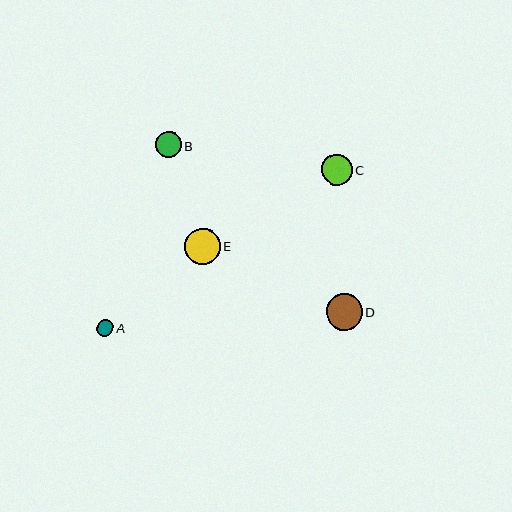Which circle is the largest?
Circle D is the largest with a size of approximately 36 pixels.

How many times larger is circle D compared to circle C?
Circle D is approximately 1.2 times the size of circle C.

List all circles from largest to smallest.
From largest to smallest: D, E, C, B, A.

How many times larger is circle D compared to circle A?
Circle D is approximately 2.2 times the size of circle A.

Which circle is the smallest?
Circle A is the smallest with a size of approximately 17 pixels.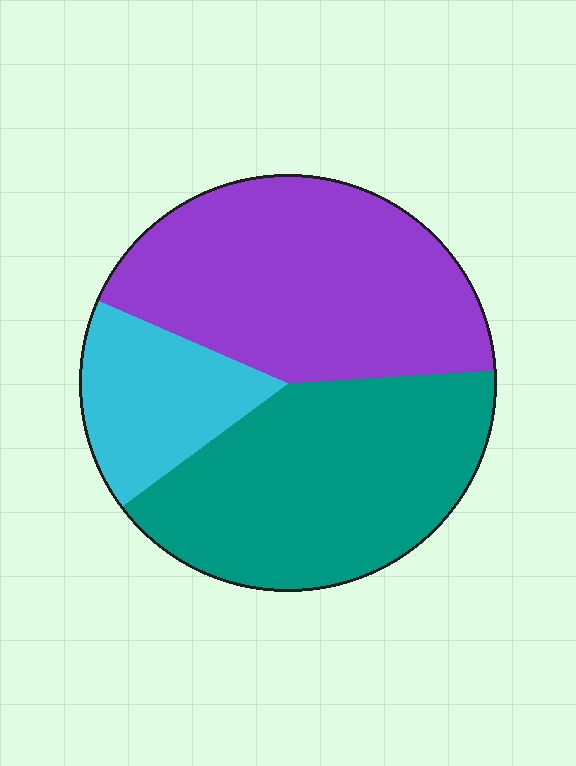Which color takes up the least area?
Cyan, at roughly 15%.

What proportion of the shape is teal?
Teal takes up between a quarter and a half of the shape.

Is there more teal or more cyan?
Teal.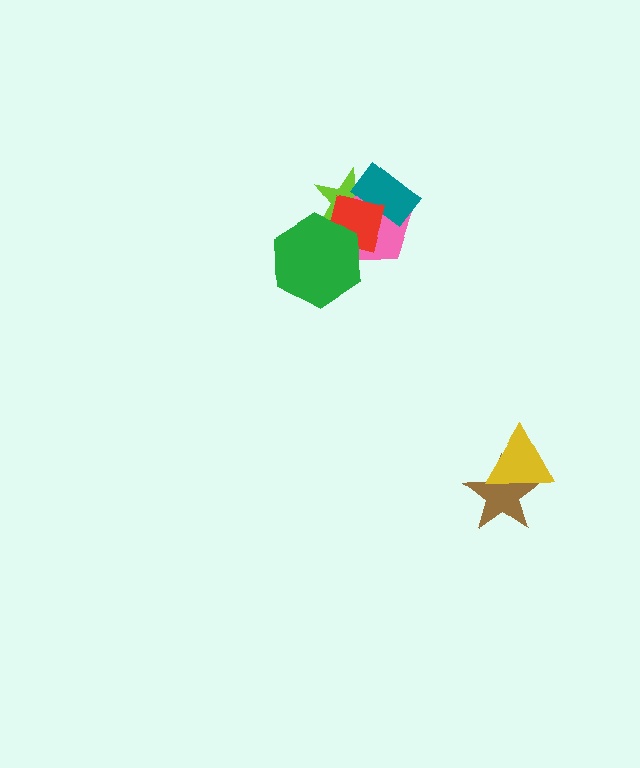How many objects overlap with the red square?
4 objects overlap with the red square.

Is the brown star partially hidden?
Yes, it is partially covered by another shape.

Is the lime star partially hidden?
Yes, it is partially covered by another shape.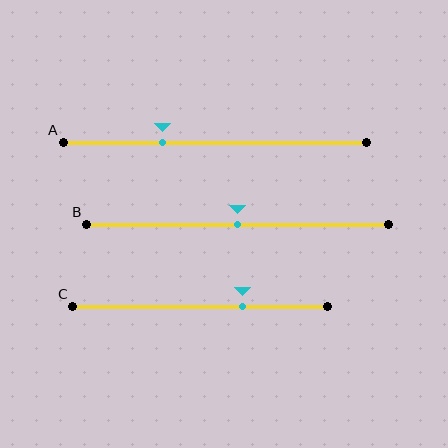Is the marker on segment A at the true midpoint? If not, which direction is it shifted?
No, the marker on segment A is shifted to the left by about 17% of the segment length.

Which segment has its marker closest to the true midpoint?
Segment B has its marker closest to the true midpoint.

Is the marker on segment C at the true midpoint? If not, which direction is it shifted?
No, the marker on segment C is shifted to the right by about 17% of the segment length.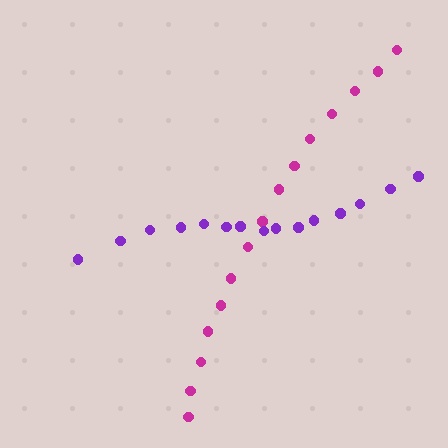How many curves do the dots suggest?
There are 2 distinct paths.